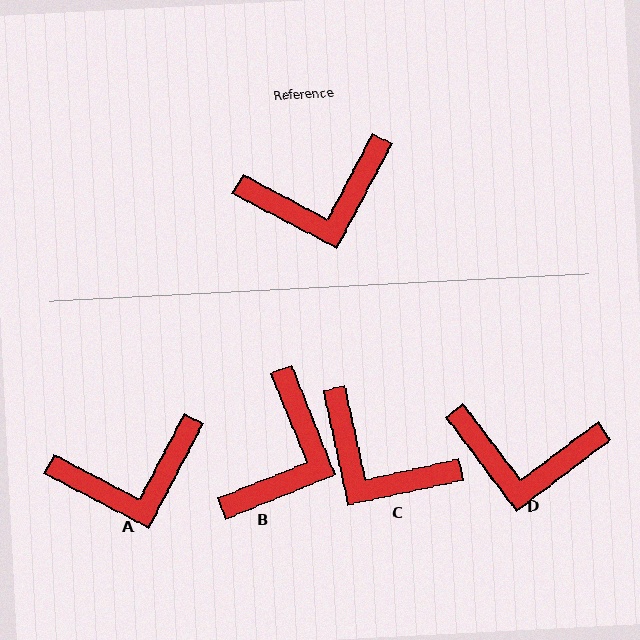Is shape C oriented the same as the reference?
No, it is off by about 50 degrees.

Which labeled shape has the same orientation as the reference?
A.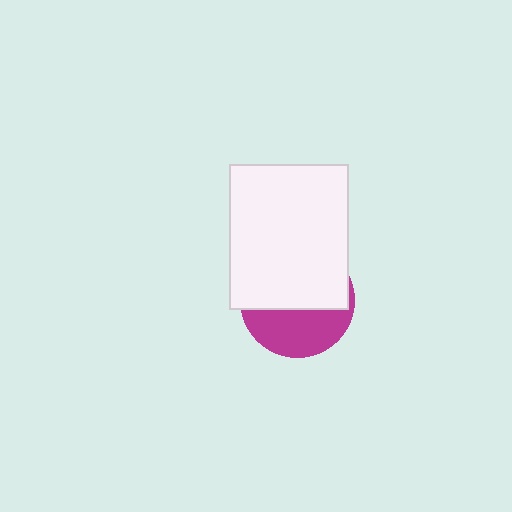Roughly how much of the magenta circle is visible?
A small part of it is visible (roughly 41%).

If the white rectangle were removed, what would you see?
You would see the complete magenta circle.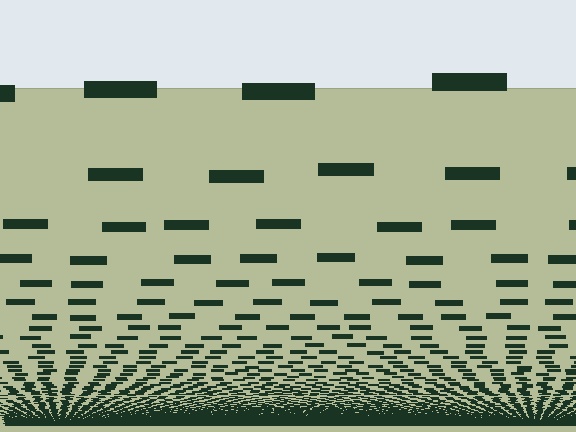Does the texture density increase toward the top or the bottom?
Density increases toward the bottom.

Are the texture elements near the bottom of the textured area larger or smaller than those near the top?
Smaller. The gradient is inverted — elements near the bottom are smaller and denser.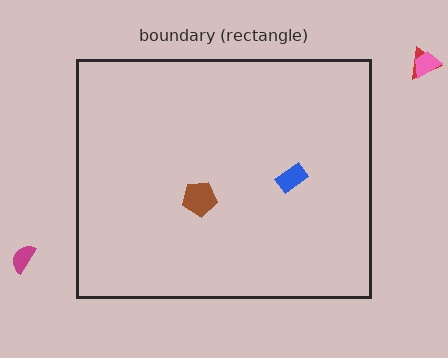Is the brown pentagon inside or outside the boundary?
Inside.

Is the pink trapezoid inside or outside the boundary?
Outside.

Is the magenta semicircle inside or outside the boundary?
Outside.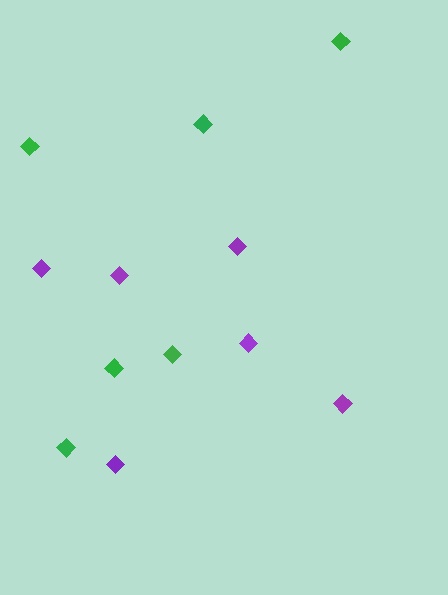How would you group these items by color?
There are 2 groups: one group of purple diamonds (6) and one group of green diamonds (6).